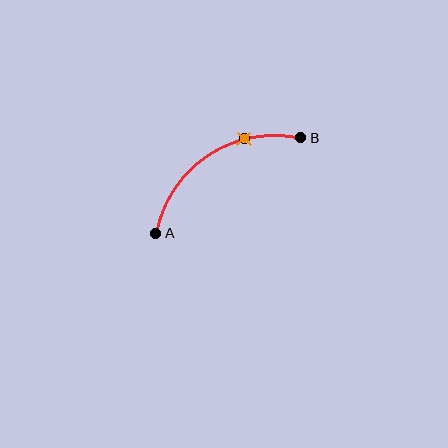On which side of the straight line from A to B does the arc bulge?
The arc bulges above the straight line connecting A and B.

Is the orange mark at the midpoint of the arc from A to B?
No. The orange mark lies on the arc but is closer to endpoint B. The arc midpoint would be at the point on the curve equidistant along the arc from both A and B.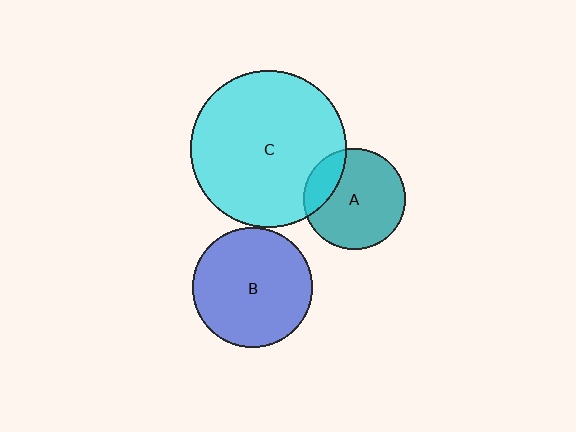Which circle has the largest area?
Circle C (cyan).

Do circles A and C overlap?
Yes.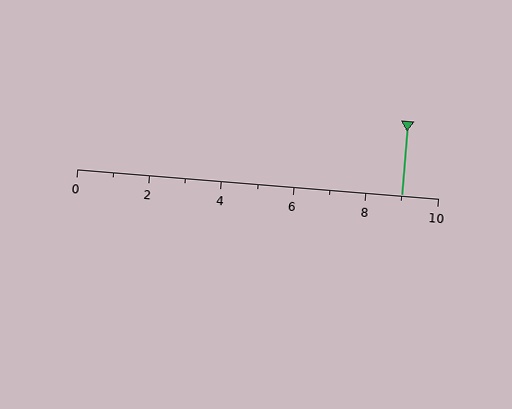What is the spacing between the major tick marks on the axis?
The major ticks are spaced 2 apart.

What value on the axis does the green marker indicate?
The marker indicates approximately 9.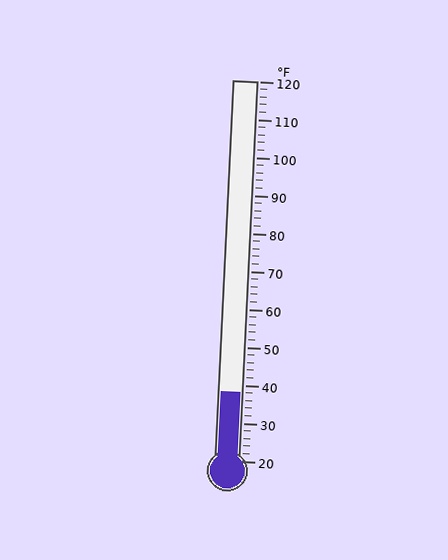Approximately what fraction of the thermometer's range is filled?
The thermometer is filled to approximately 20% of its range.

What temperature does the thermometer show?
The thermometer shows approximately 38°F.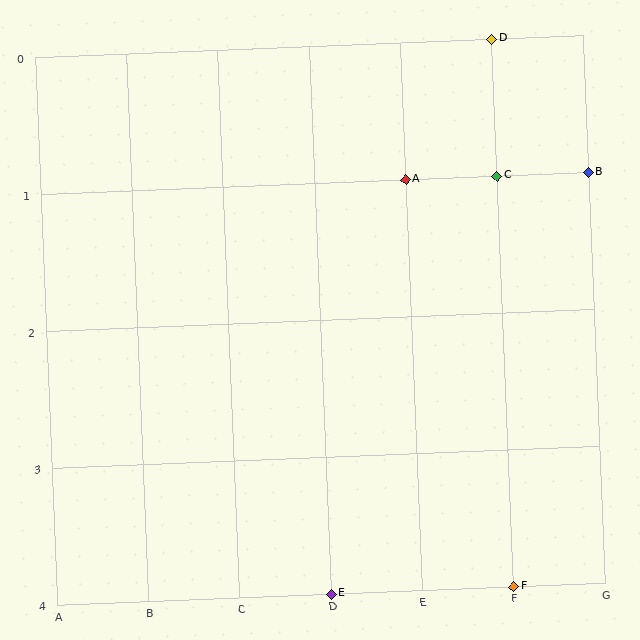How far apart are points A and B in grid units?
Points A and B are 2 columns apart.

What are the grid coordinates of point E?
Point E is at grid coordinates (D, 4).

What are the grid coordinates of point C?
Point C is at grid coordinates (F, 1).